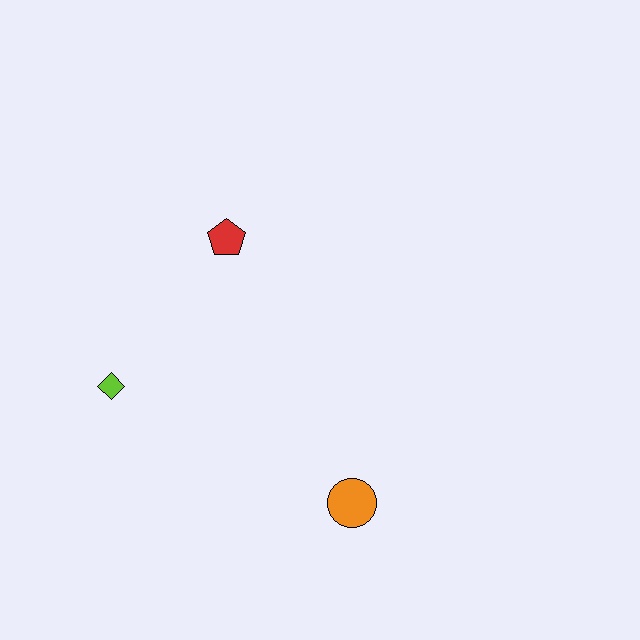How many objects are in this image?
There are 3 objects.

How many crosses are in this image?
There are no crosses.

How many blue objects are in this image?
There are no blue objects.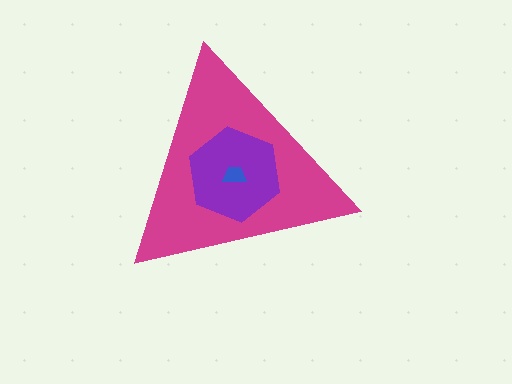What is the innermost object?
The blue trapezoid.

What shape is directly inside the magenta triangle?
The purple hexagon.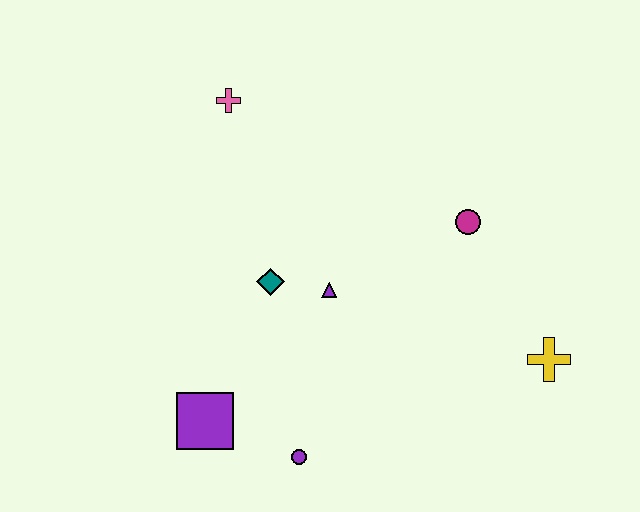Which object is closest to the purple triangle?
The teal diamond is closest to the purple triangle.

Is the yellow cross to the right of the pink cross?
Yes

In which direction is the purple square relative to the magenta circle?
The purple square is to the left of the magenta circle.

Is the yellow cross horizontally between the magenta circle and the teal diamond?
No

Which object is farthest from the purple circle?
The pink cross is farthest from the purple circle.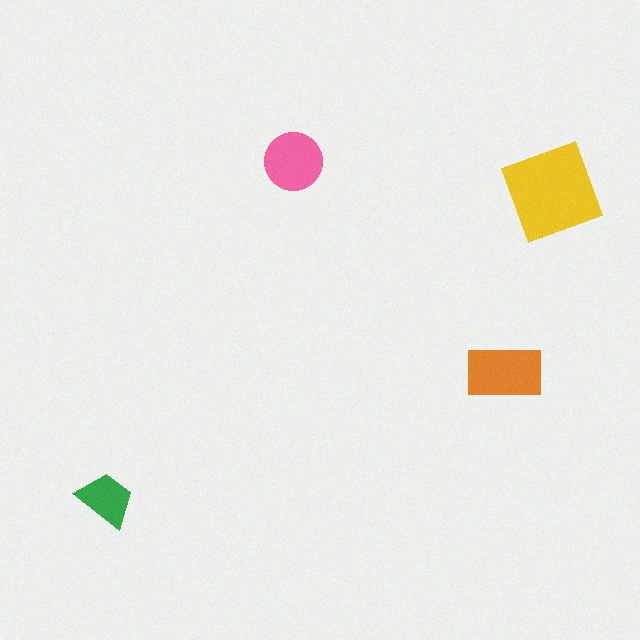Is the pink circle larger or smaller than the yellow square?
Smaller.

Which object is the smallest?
The green trapezoid.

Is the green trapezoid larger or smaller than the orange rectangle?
Smaller.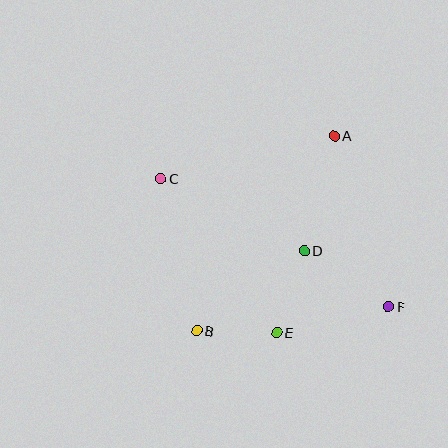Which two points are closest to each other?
Points B and E are closest to each other.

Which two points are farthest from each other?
Points C and F are farthest from each other.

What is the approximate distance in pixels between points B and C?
The distance between B and C is approximately 156 pixels.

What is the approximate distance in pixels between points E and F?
The distance between E and F is approximately 115 pixels.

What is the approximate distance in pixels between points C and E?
The distance between C and E is approximately 193 pixels.